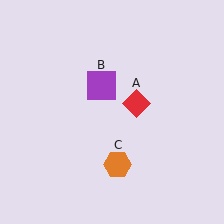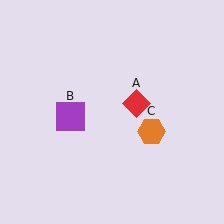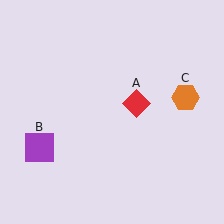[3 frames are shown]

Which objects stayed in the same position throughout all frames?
Red diamond (object A) remained stationary.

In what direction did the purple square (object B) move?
The purple square (object B) moved down and to the left.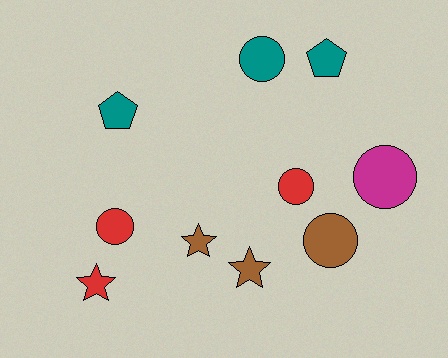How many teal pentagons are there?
There are 2 teal pentagons.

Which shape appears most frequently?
Circle, with 5 objects.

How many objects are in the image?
There are 10 objects.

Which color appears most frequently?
Brown, with 3 objects.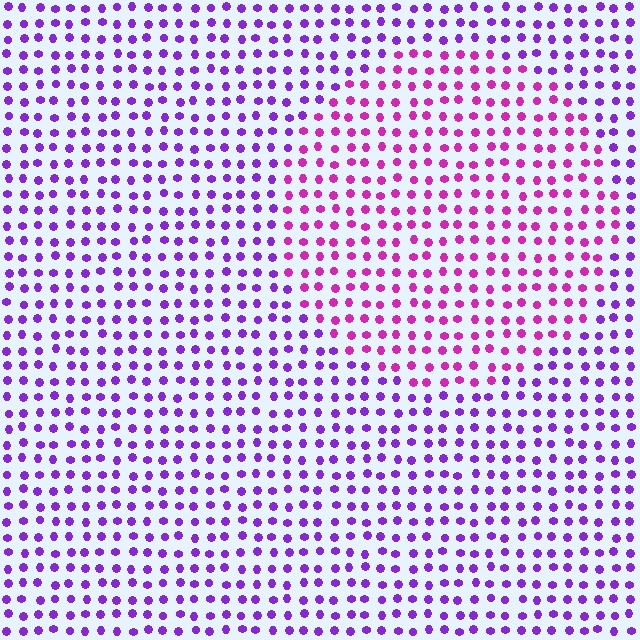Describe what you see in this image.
The image is filled with small purple elements in a uniform arrangement. A circle-shaped region is visible where the elements are tinted to a slightly different hue, forming a subtle color boundary.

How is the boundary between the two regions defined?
The boundary is defined purely by a slight shift in hue (about 38 degrees). Spacing, size, and orientation are identical on both sides.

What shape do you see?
I see a circle.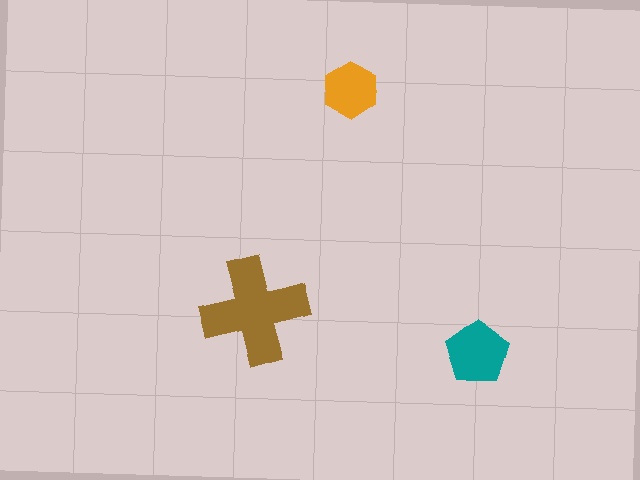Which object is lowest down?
The teal pentagon is bottommost.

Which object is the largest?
The brown cross.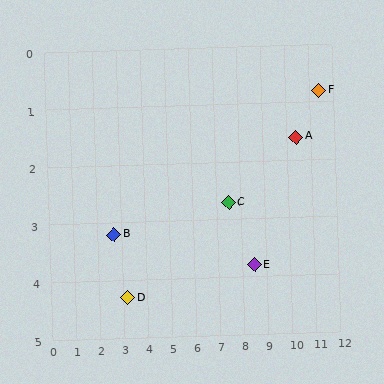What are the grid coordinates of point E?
Point E is at approximately (8.5, 3.8).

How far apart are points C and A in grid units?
Points C and A are about 3.1 grid units apart.